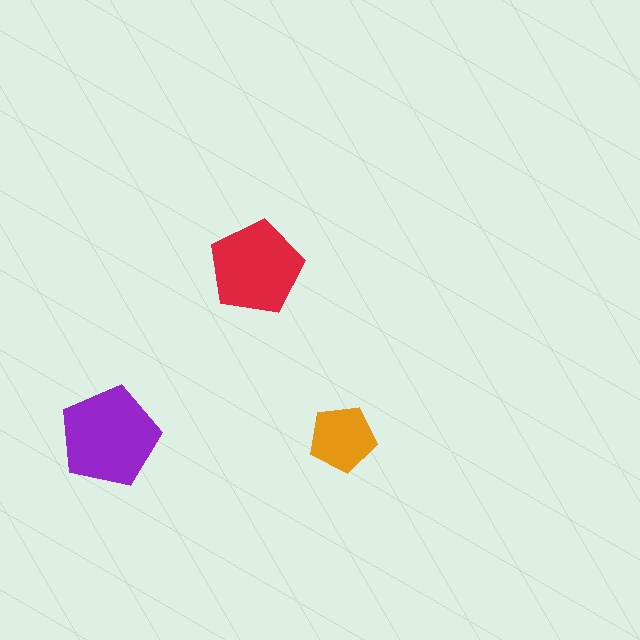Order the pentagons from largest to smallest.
the purple one, the red one, the orange one.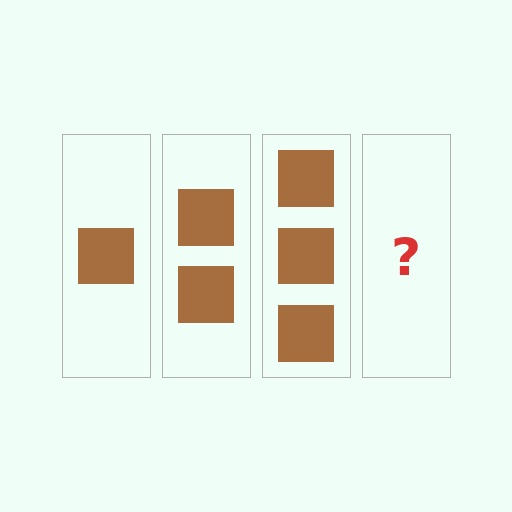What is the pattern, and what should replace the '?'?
The pattern is that each step adds one more square. The '?' should be 4 squares.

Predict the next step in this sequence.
The next step is 4 squares.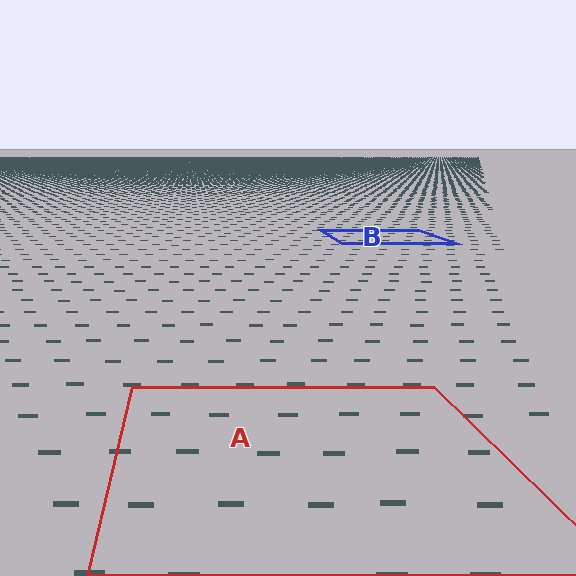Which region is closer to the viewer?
Region A is closer. The texture elements there are larger and more spread out.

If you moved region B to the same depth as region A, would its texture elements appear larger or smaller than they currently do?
They would appear larger. At a closer depth, the same texture elements are projected at a bigger on-screen size.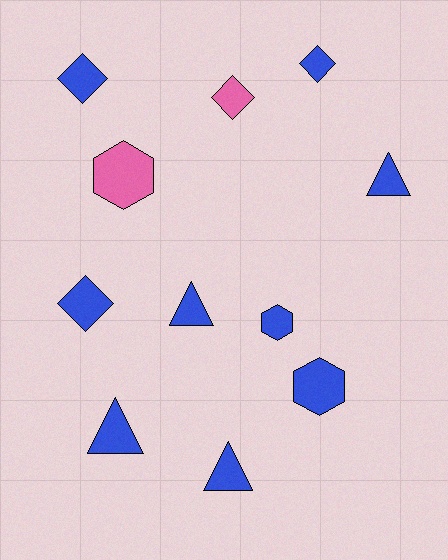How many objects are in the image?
There are 11 objects.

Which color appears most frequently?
Blue, with 9 objects.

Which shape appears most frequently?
Triangle, with 4 objects.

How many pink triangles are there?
There are no pink triangles.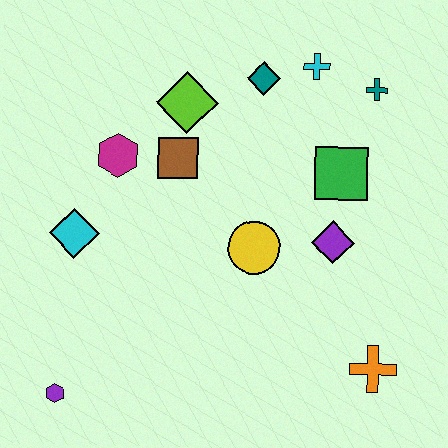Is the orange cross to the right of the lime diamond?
Yes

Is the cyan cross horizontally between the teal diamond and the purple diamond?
Yes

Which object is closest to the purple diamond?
The green square is closest to the purple diamond.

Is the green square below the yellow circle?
No